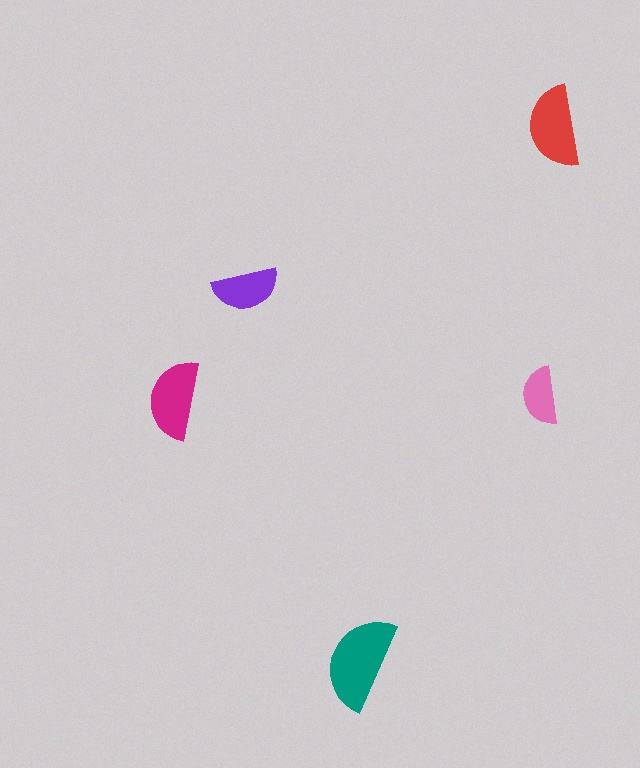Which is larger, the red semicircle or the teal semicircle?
The teal one.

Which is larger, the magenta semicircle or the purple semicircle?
The magenta one.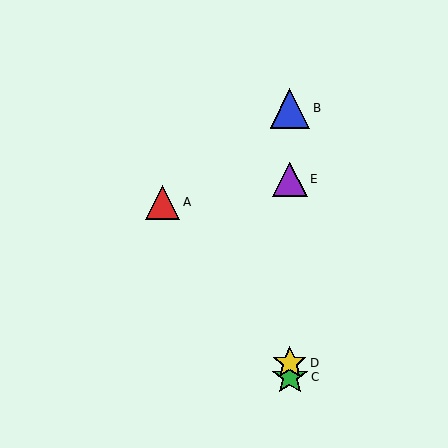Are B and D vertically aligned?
Yes, both are at x≈290.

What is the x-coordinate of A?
Object A is at x≈162.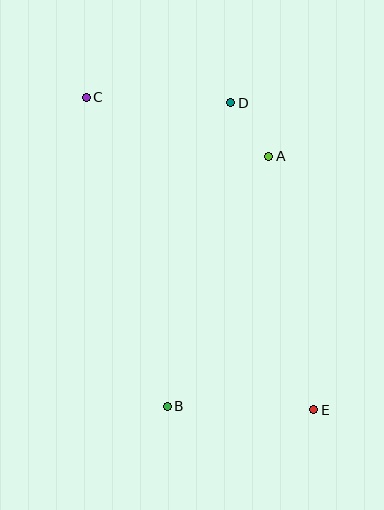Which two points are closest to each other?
Points A and D are closest to each other.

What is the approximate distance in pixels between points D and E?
The distance between D and E is approximately 318 pixels.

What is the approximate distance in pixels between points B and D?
The distance between B and D is approximately 310 pixels.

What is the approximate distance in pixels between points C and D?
The distance between C and D is approximately 145 pixels.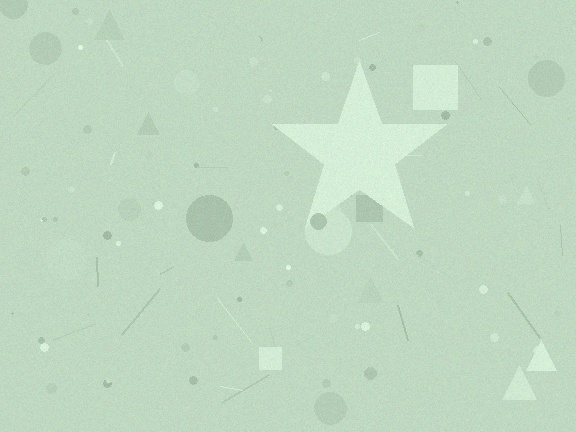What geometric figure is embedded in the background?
A star is embedded in the background.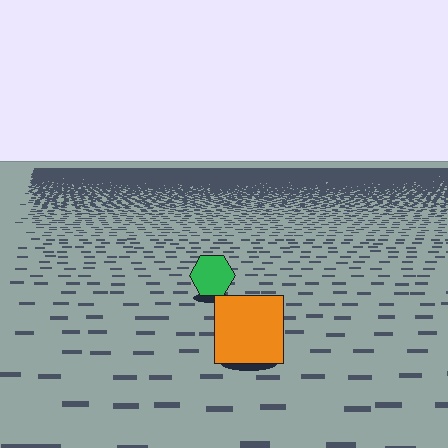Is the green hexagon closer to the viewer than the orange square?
No. The orange square is closer — you can tell from the texture gradient: the ground texture is coarser near it.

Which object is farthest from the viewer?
The green hexagon is farthest from the viewer. It appears smaller and the ground texture around it is denser.